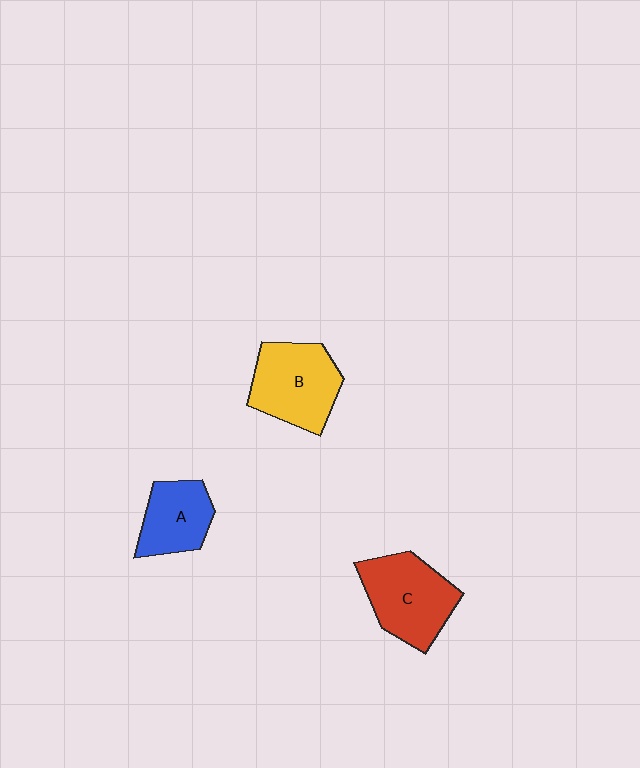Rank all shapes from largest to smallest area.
From largest to smallest: C (red), B (yellow), A (blue).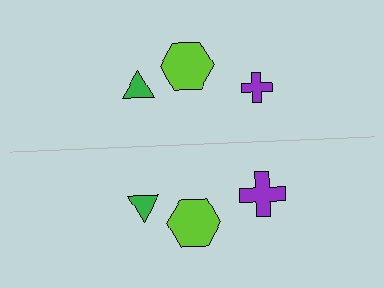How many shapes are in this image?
There are 6 shapes in this image.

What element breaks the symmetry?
The purple cross on the bottom side has a different size than its mirror counterpart.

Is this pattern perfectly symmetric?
No, the pattern is not perfectly symmetric. The purple cross on the bottom side has a different size than its mirror counterpart.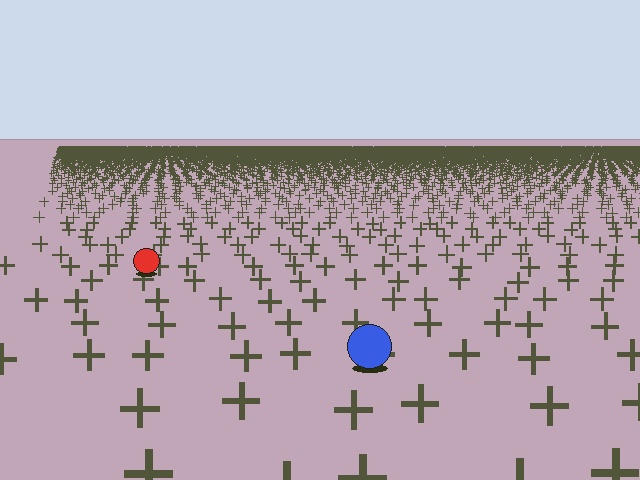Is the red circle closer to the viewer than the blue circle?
No. The blue circle is closer — you can tell from the texture gradient: the ground texture is coarser near it.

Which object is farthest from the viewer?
The red circle is farthest from the viewer. It appears smaller and the ground texture around it is denser.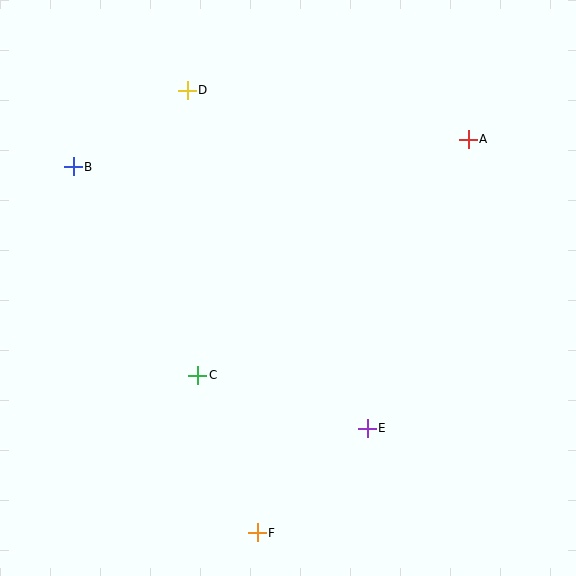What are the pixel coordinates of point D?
Point D is at (187, 90).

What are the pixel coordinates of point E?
Point E is at (367, 428).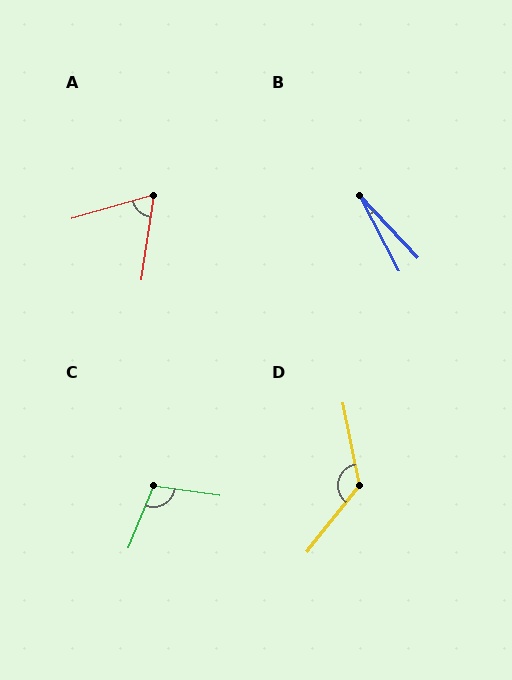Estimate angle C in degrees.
Approximately 104 degrees.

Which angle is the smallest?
B, at approximately 16 degrees.